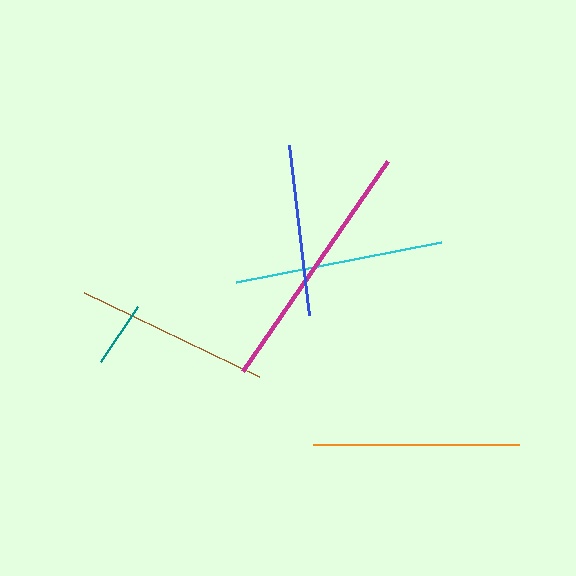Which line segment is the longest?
The magenta line is the longest at approximately 256 pixels.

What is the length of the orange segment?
The orange segment is approximately 206 pixels long.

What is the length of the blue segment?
The blue segment is approximately 171 pixels long.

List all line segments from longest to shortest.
From longest to shortest: magenta, cyan, orange, brown, blue, teal.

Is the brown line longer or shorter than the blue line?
The brown line is longer than the blue line.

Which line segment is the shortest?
The teal line is the shortest at approximately 66 pixels.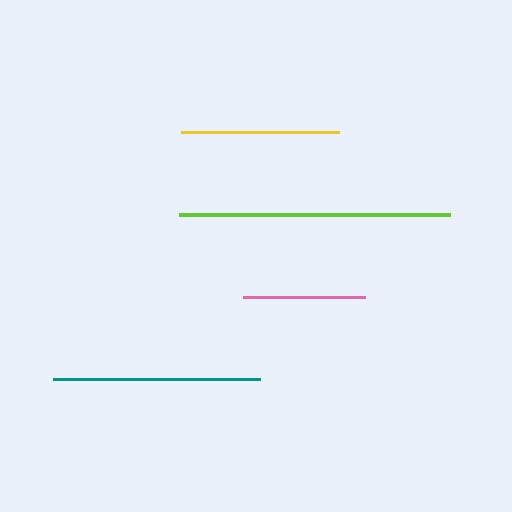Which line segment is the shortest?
The pink line is the shortest at approximately 122 pixels.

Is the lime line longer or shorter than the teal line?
The lime line is longer than the teal line.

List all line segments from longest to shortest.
From longest to shortest: lime, teal, yellow, pink.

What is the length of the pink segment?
The pink segment is approximately 122 pixels long.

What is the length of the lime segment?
The lime segment is approximately 271 pixels long.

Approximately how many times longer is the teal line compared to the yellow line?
The teal line is approximately 1.3 times the length of the yellow line.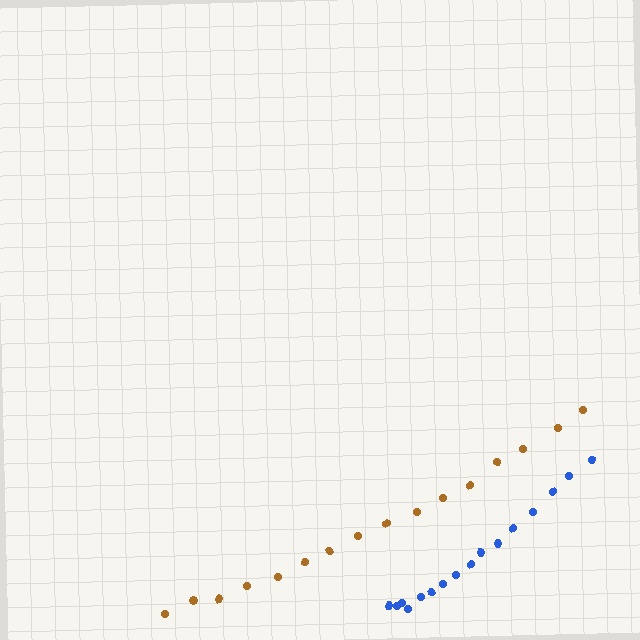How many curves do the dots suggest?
There are 2 distinct paths.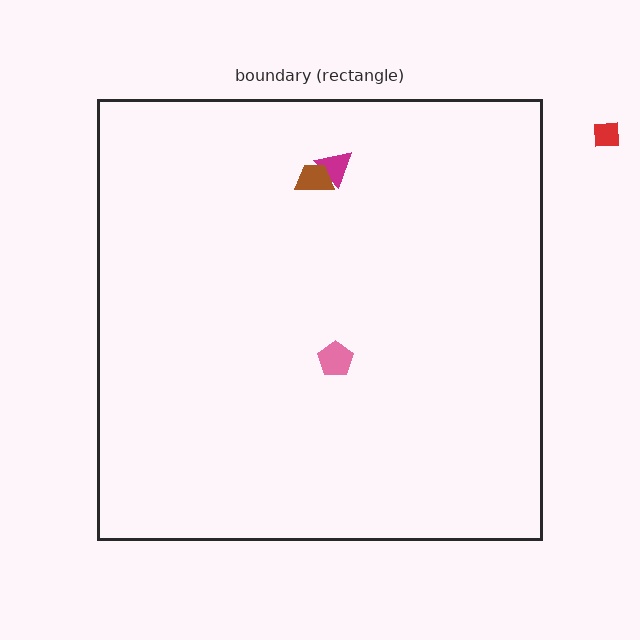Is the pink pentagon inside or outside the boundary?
Inside.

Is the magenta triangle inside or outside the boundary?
Inside.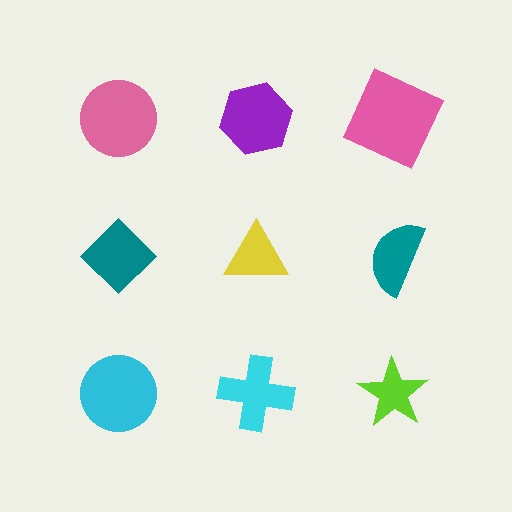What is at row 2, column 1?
A teal diamond.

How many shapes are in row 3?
3 shapes.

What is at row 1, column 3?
A pink square.